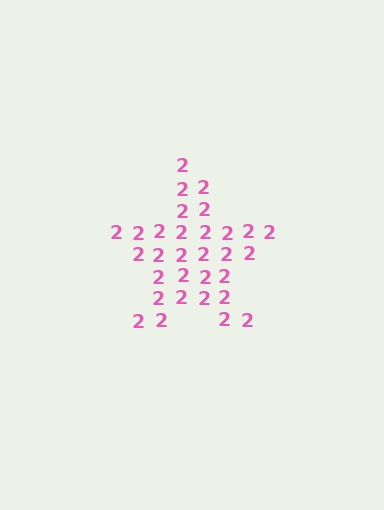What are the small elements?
The small elements are digit 2's.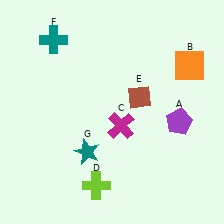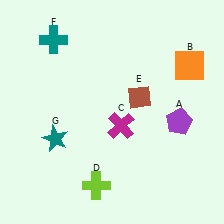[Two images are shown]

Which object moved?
The teal star (G) moved left.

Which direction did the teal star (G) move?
The teal star (G) moved left.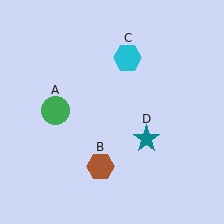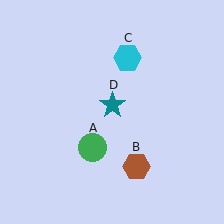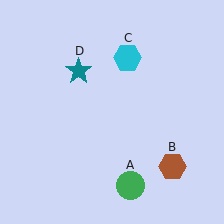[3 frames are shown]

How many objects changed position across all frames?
3 objects changed position: green circle (object A), brown hexagon (object B), teal star (object D).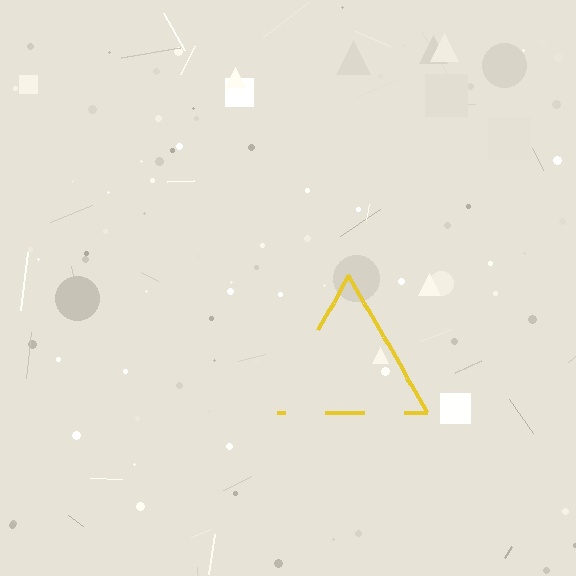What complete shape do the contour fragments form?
The contour fragments form a triangle.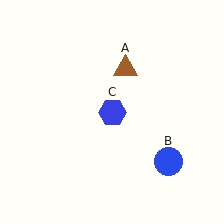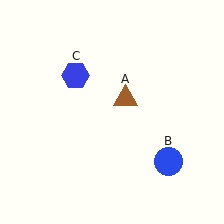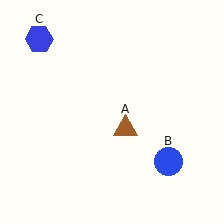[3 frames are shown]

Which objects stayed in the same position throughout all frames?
Blue circle (object B) remained stationary.